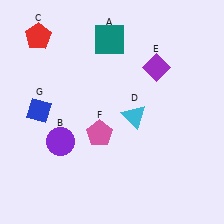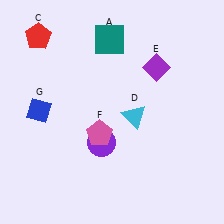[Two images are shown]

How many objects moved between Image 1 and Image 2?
1 object moved between the two images.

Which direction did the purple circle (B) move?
The purple circle (B) moved right.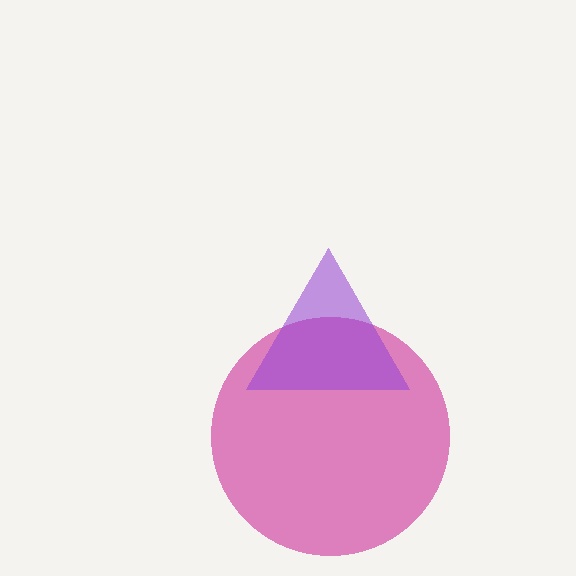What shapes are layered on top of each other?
The layered shapes are: a magenta circle, a purple triangle.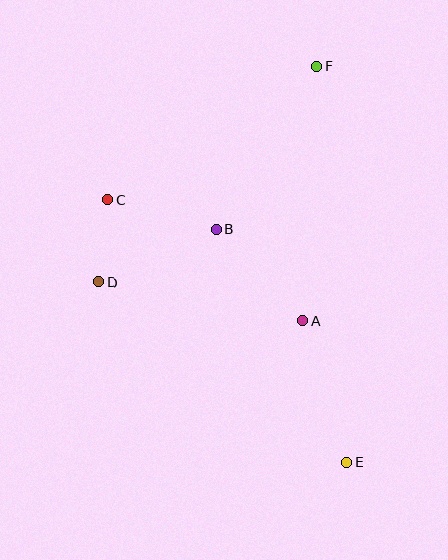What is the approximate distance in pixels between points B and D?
The distance between B and D is approximately 129 pixels.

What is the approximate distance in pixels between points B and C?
The distance between B and C is approximately 113 pixels.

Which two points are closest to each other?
Points C and D are closest to each other.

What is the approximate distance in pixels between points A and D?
The distance between A and D is approximately 208 pixels.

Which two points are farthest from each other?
Points E and F are farthest from each other.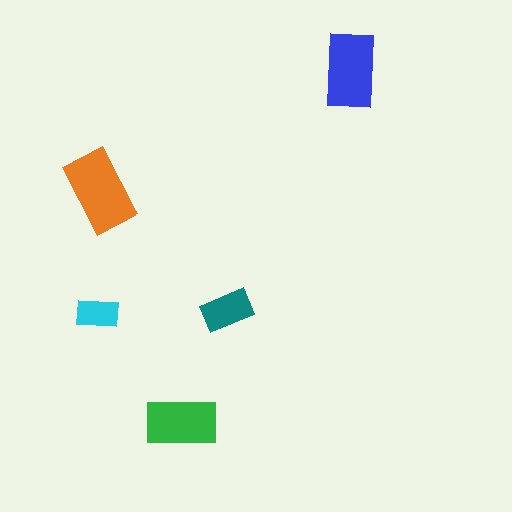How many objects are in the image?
There are 5 objects in the image.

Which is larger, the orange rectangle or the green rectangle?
The orange one.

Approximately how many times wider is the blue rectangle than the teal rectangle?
About 1.5 times wider.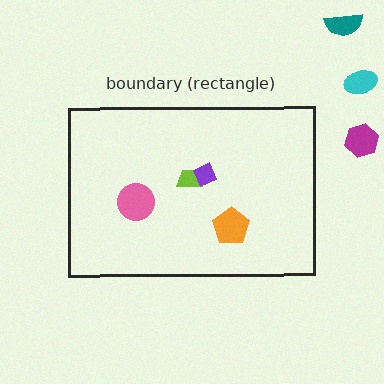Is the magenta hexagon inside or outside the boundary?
Outside.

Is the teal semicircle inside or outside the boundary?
Outside.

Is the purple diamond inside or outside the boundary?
Inside.